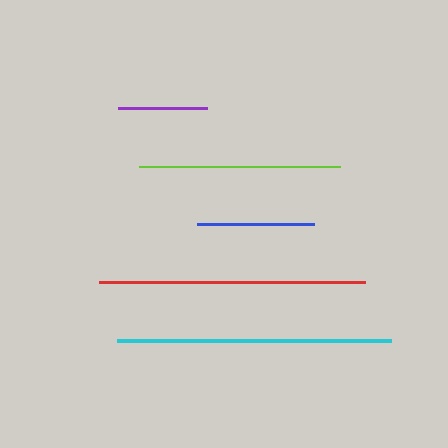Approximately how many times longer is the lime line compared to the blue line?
The lime line is approximately 1.7 times the length of the blue line.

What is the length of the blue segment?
The blue segment is approximately 116 pixels long.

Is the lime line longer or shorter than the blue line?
The lime line is longer than the blue line.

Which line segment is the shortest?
The purple line is the shortest at approximately 89 pixels.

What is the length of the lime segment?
The lime segment is approximately 201 pixels long.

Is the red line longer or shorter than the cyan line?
The cyan line is longer than the red line.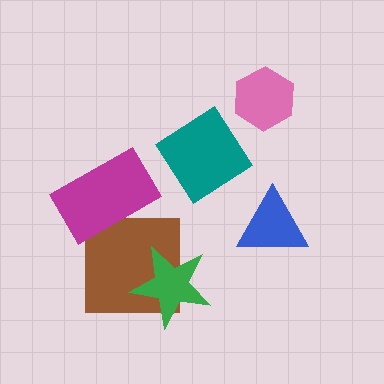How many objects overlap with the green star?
1 object overlaps with the green star.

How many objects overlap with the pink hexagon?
0 objects overlap with the pink hexagon.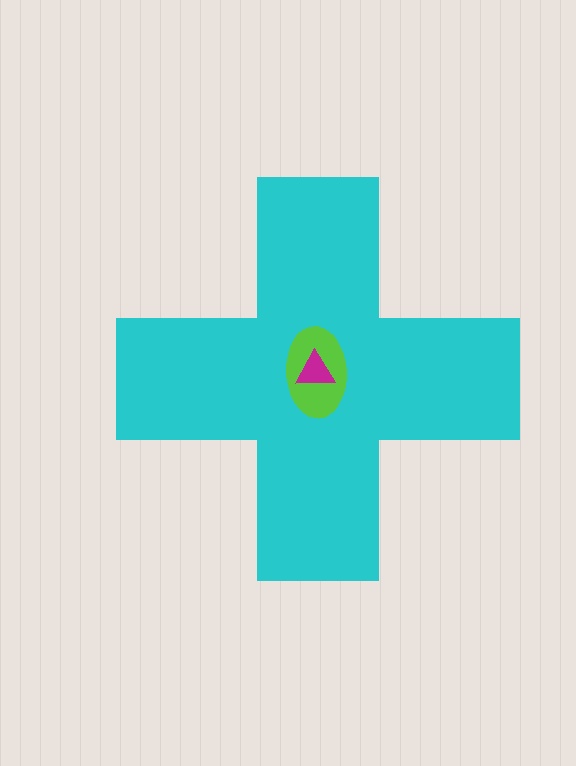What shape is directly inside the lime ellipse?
The magenta triangle.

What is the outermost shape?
The cyan cross.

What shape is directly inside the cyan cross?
The lime ellipse.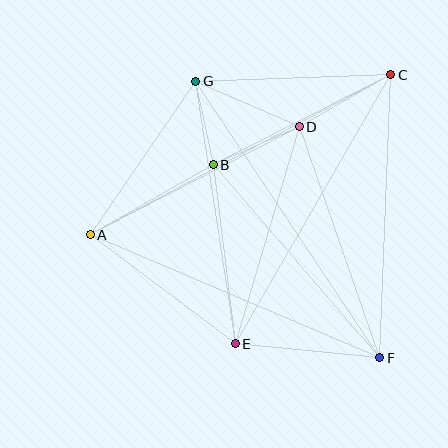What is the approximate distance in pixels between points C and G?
The distance between C and G is approximately 195 pixels.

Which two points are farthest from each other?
Points A and C are farthest from each other.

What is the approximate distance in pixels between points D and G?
The distance between D and G is approximately 113 pixels.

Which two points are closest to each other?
Points B and G are closest to each other.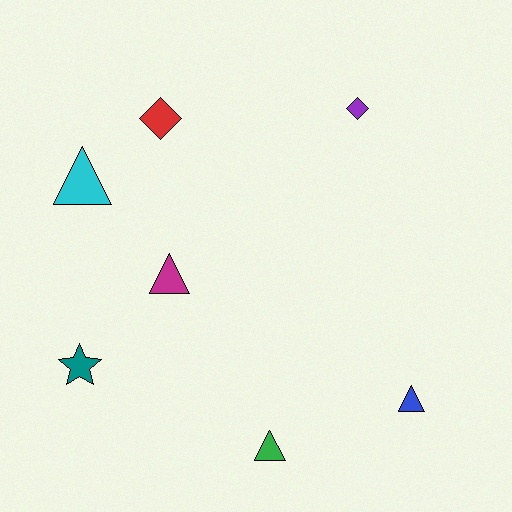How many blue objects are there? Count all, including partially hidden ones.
There is 1 blue object.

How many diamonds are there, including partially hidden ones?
There are 2 diamonds.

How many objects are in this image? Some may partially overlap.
There are 7 objects.